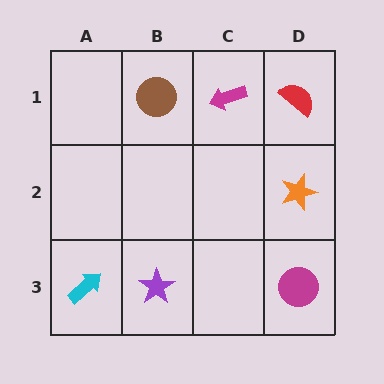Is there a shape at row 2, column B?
No, that cell is empty.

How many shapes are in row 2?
1 shape.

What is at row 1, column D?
A red semicircle.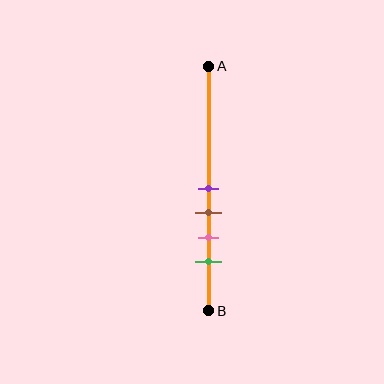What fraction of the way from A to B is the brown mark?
The brown mark is approximately 60% (0.6) of the way from A to B.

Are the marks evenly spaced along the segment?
Yes, the marks are approximately evenly spaced.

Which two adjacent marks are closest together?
The purple and brown marks are the closest adjacent pair.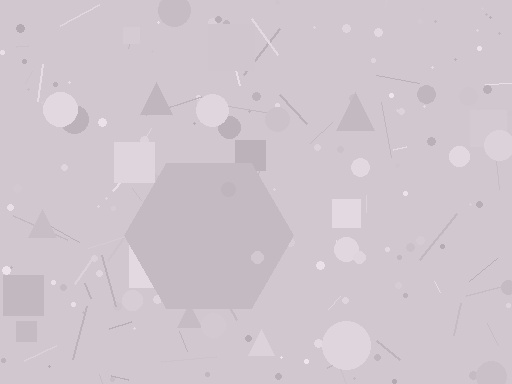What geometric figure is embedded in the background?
A hexagon is embedded in the background.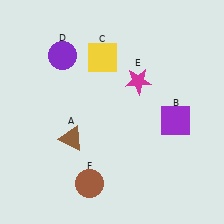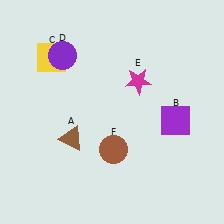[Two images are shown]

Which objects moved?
The objects that moved are: the yellow square (C), the brown circle (F).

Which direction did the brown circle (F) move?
The brown circle (F) moved up.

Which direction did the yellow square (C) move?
The yellow square (C) moved left.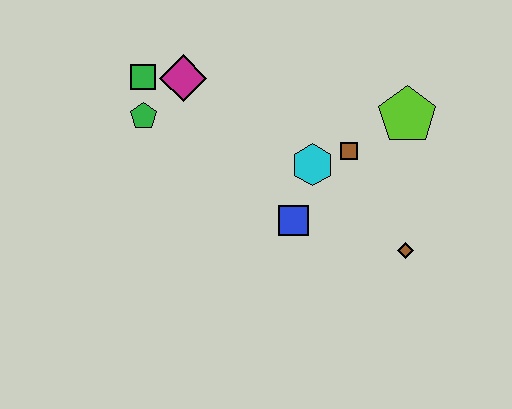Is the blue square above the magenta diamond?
No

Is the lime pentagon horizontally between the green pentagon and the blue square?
No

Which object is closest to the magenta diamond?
The green square is closest to the magenta diamond.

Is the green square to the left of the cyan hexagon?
Yes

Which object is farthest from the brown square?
The green square is farthest from the brown square.